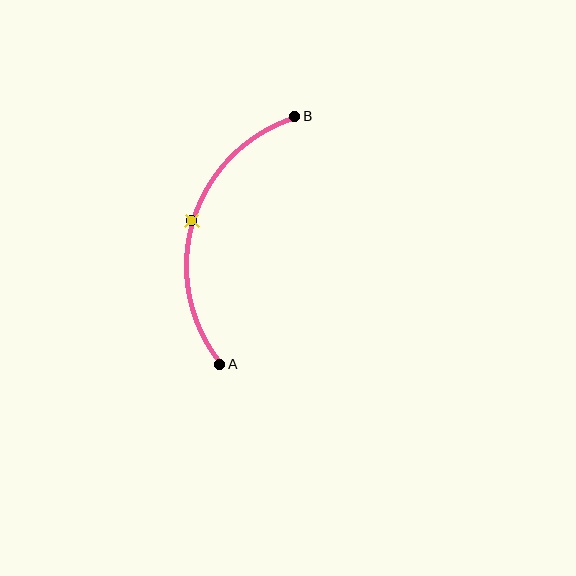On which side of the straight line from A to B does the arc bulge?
The arc bulges to the left of the straight line connecting A and B.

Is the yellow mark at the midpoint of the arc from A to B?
Yes. The yellow mark lies on the arc at equal arc-length from both A and B — it is the arc midpoint.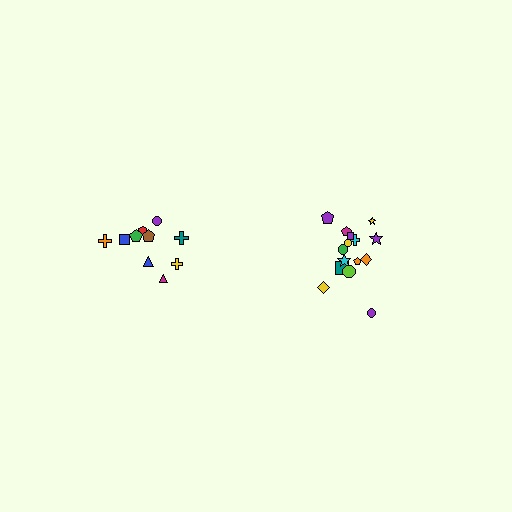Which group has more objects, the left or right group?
The right group.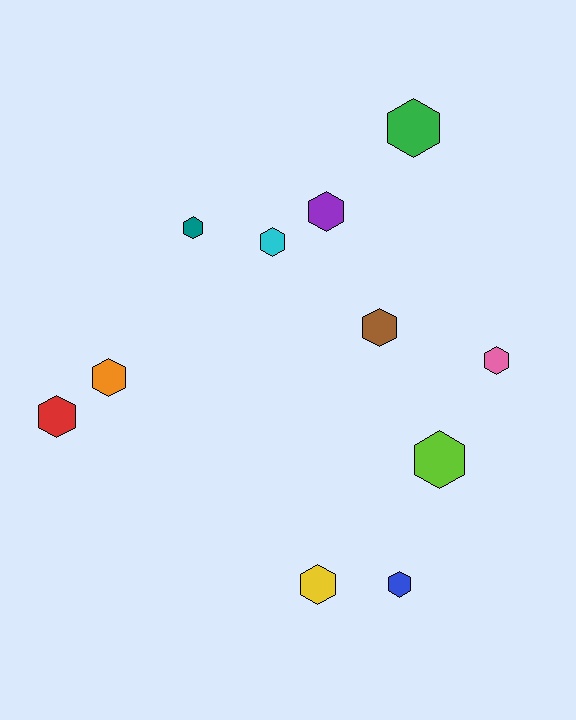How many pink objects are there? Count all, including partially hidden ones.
There is 1 pink object.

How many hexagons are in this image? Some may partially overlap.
There are 11 hexagons.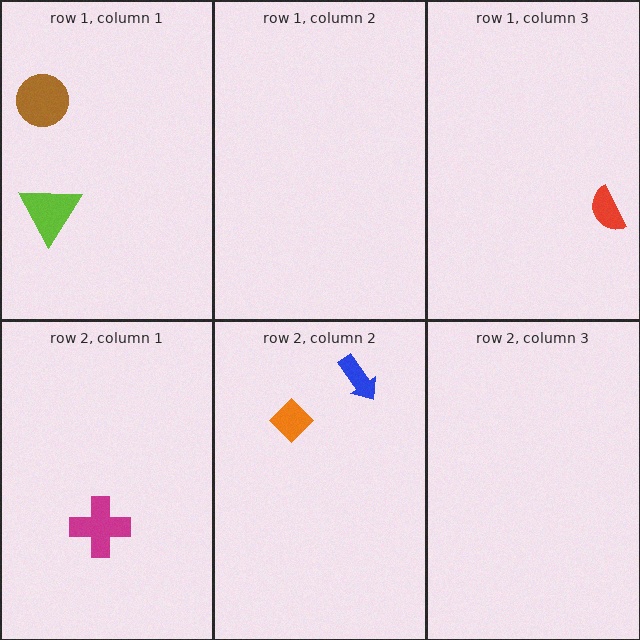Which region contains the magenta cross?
The row 2, column 1 region.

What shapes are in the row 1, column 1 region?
The lime triangle, the brown circle.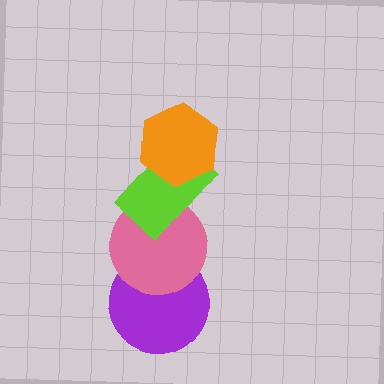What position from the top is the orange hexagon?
The orange hexagon is 1st from the top.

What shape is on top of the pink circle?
The lime rectangle is on top of the pink circle.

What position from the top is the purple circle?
The purple circle is 4th from the top.